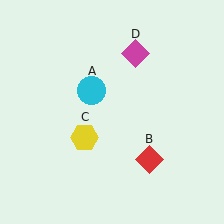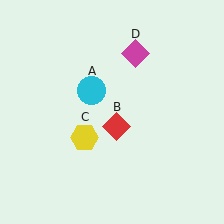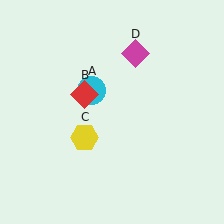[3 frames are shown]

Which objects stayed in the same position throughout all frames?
Cyan circle (object A) and yellow hexagon (object C) and magenta diamond (object D) remained stationary.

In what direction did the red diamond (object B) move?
The red diamond (object B) moved up and to the left.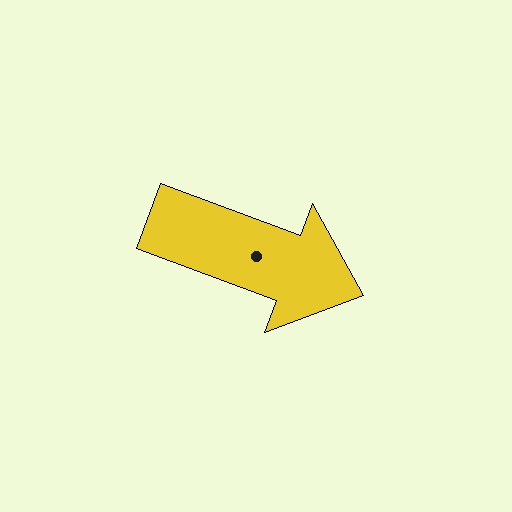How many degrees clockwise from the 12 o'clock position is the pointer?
Approximately 110 degrees.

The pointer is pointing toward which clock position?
Roughly 4 o'clock.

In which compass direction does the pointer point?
East.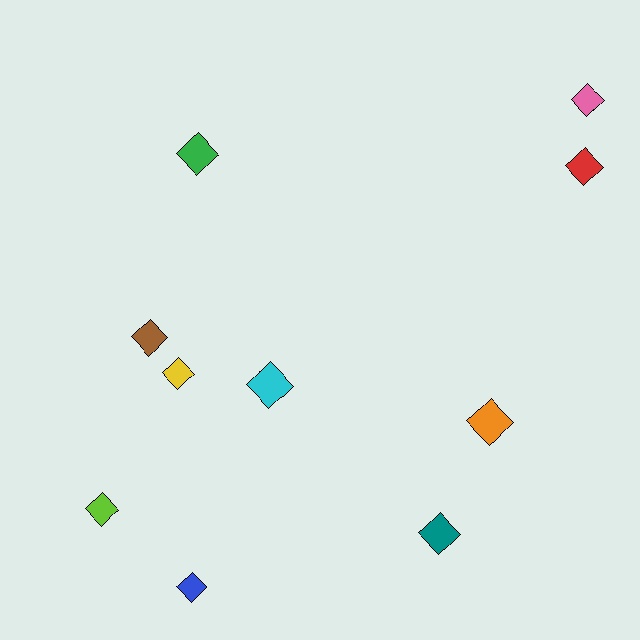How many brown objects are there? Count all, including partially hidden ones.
There is 1 brown object.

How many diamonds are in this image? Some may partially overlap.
There are 10 diamonds.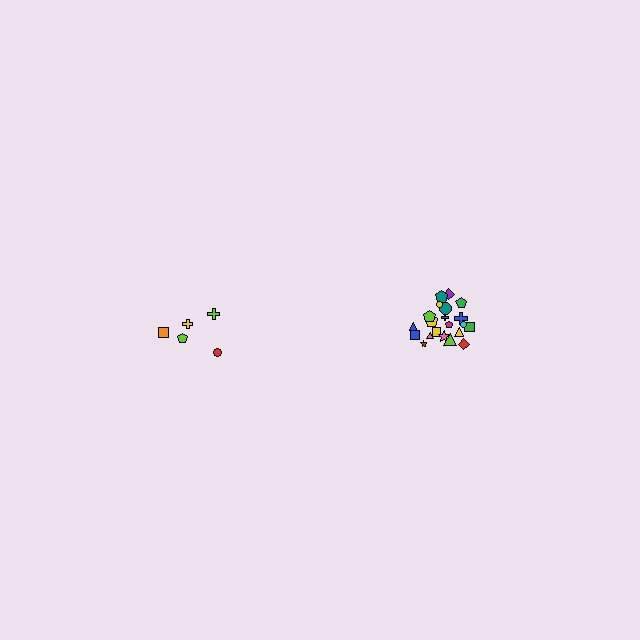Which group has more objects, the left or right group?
The right group.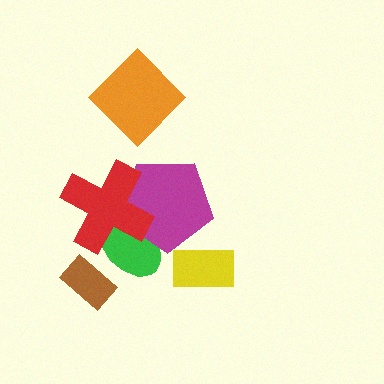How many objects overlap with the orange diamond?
0 objects overlap with the orange diamond.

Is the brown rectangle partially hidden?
Yes, it is partially covered by another shape.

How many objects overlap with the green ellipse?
3 objects overlap with the green ellipse.